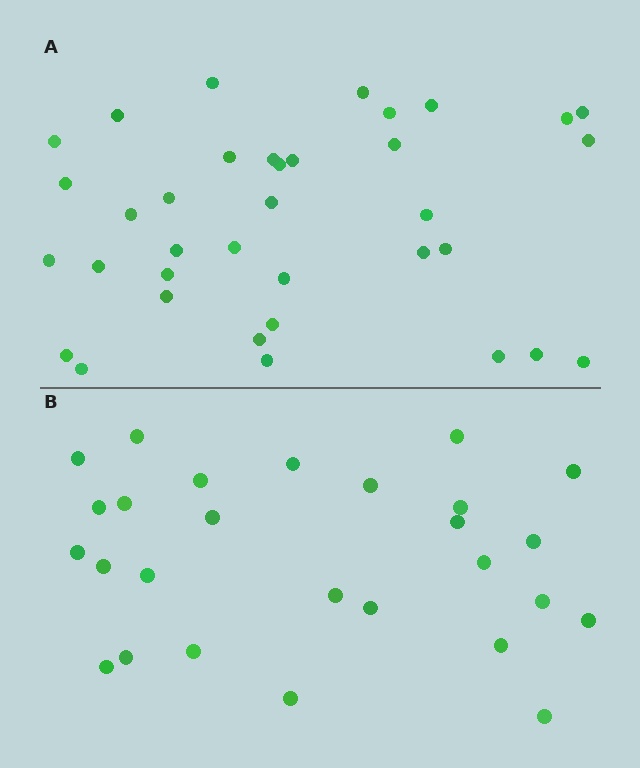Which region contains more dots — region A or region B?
Region A (the top region) has more dots.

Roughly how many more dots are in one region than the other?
Region A has roughly 8 or so more dots than region B.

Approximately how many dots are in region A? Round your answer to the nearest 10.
About 40 dots. (The exact count is 36, which rounds to 40.)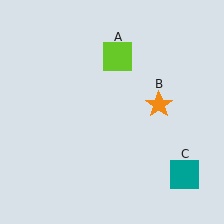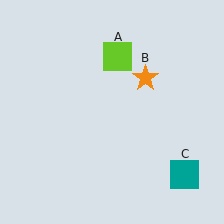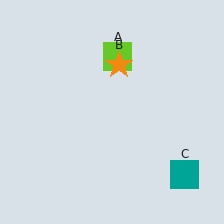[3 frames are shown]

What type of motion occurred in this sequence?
The orange star (object B) rotated counterclockwise around the center of the scene.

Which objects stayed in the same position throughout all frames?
Lime square (object A) and teal square (object C) remained stationary.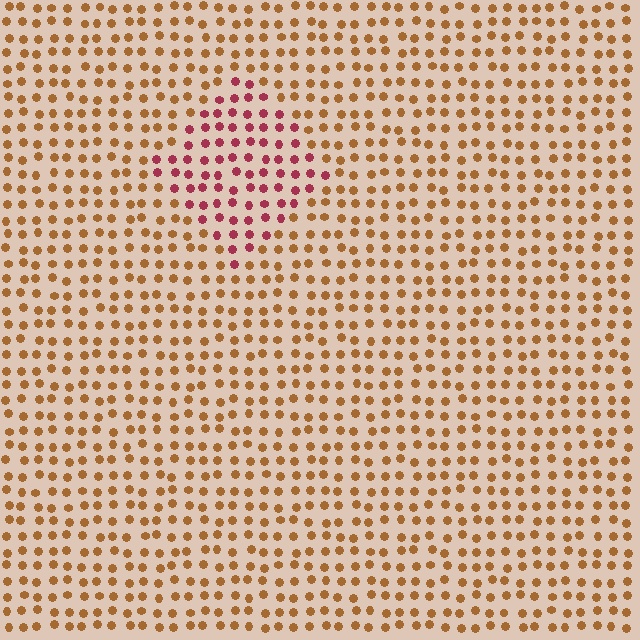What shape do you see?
I see a diamond.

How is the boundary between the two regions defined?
The boundary is defined purely by a slight shift in hue (about 45 degrees). Spacing, size, and orientation are identical on both sides.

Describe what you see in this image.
The image is filled with small brown elements in a uniform arrangement. A diamond-shaped region is visible where the elements are tinted to a slightly different hue, forming a subtle color boundary.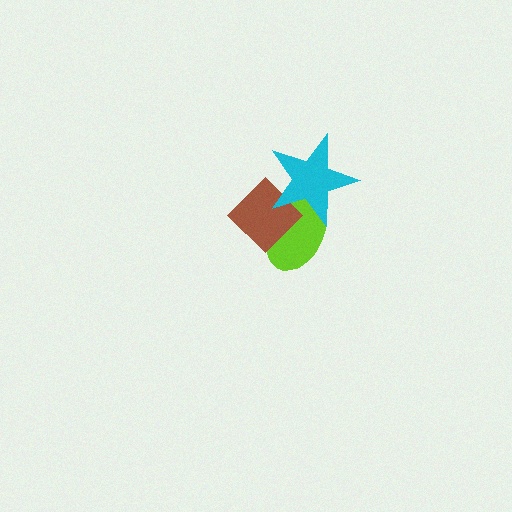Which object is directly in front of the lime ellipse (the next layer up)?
The brown diamond is directly in front of the lime ellipse.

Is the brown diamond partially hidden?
Yes, it is partially covered by another shape.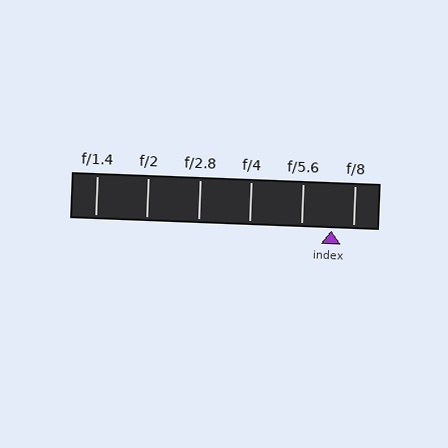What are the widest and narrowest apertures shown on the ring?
The widest aperture shown is f/1.4 and the narrowest is f/8.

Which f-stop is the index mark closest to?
The index mark is closest to f/8.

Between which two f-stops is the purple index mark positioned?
The index mark is between f/5.6 and f/8.